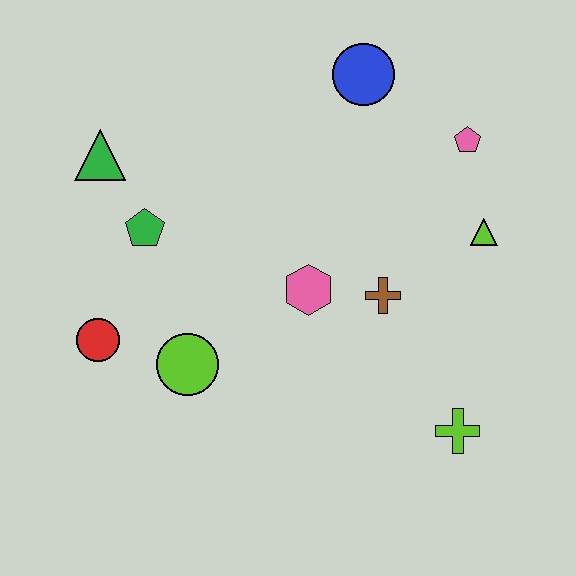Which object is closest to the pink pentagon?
The lime triangle is closest to the pink pentagon.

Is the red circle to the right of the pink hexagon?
No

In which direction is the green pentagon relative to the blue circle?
The green pentagon is to the left of the blue circle.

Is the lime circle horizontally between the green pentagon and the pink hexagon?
Yes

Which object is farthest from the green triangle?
The lime cross is farthest from the green triangle.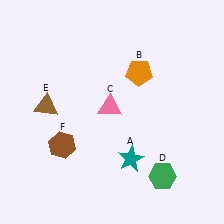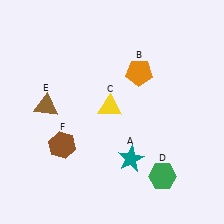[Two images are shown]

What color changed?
The triangle (C) changed from pink in Image 1 to yellow in Image 2.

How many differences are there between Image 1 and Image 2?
There is 1 difference between the two images.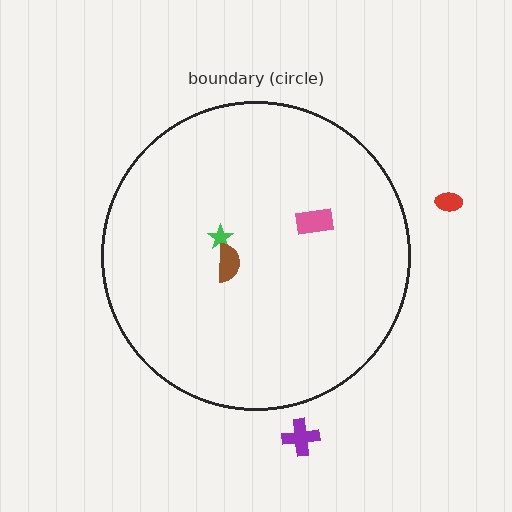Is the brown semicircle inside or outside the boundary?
Inside.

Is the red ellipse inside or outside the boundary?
Outside.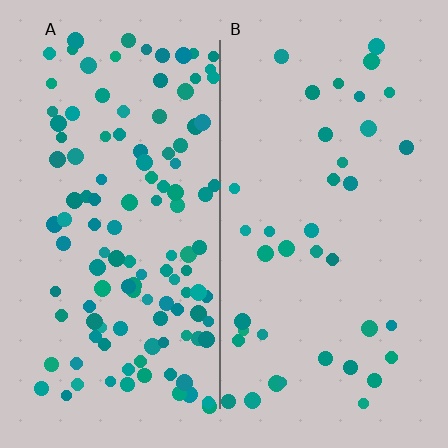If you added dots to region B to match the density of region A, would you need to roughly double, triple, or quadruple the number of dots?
Approximately triple.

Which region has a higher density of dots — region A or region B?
A (the left).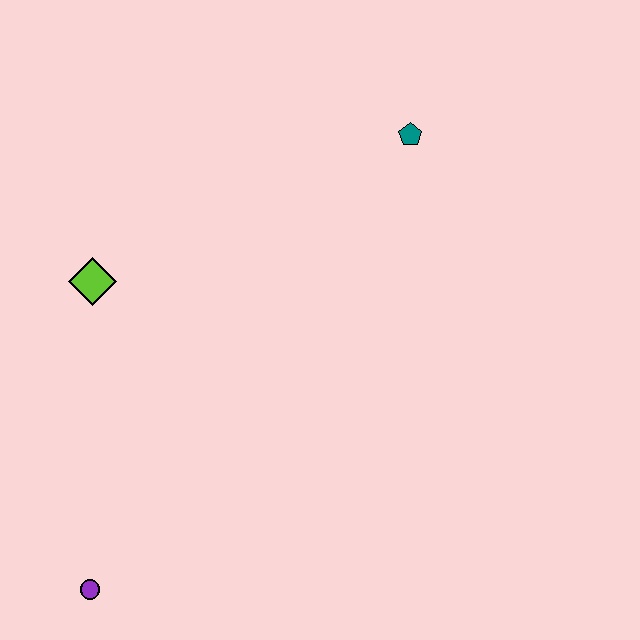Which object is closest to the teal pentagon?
The lime diamond is closest to the teal pentagon.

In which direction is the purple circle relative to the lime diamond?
The purple circle is below the lime diamond.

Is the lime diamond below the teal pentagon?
Yes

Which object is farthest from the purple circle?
The teal pentagon is farthest from the purple circle.